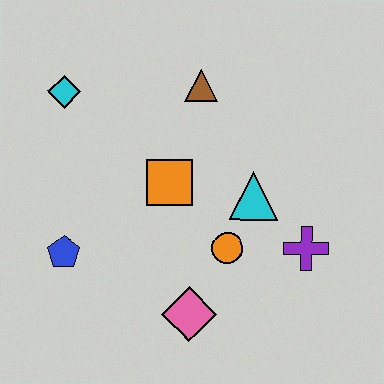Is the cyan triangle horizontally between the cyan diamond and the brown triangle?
No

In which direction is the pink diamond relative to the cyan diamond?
The pink diamond is below the cyan diamond.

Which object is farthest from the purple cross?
The cyan diamond is farthest from the purple cross.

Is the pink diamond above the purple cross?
No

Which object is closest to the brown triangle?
The orange square is closest to the brown triangle.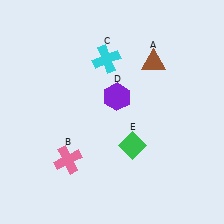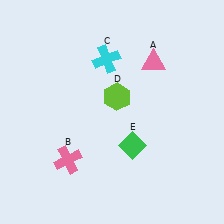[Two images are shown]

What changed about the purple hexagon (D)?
In Image 1, D is purple. In Image 2, it changed to lime.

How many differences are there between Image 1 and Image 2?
There are 2 differences between the two images.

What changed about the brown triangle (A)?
In Image 1, A is brown. In Image 2, it changed to pink.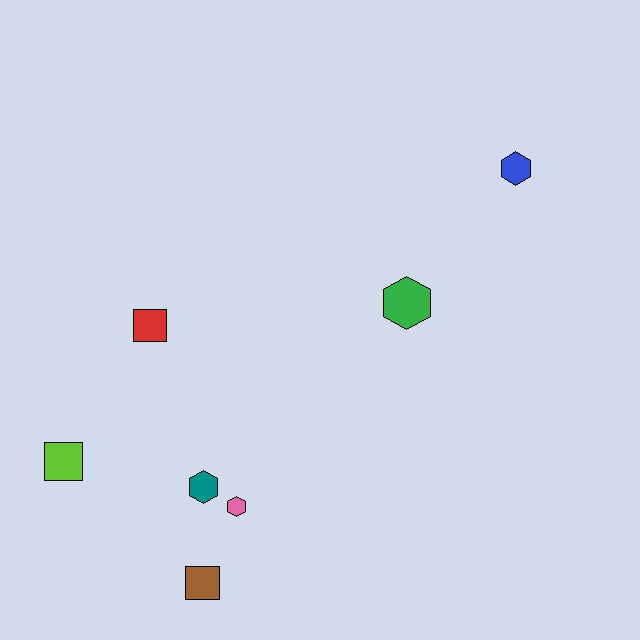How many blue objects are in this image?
There is 1 blue object.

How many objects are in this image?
There are 7 objects.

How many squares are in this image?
There are 3 squares.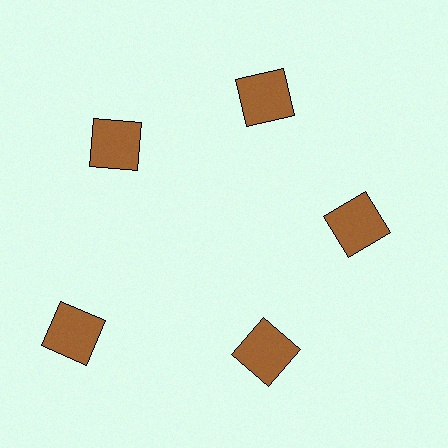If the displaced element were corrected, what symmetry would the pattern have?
It would have 5-fold rotational symmetry — the pattern would map onto itself every 72 degrees.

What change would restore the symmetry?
The symmetry would be restored by moving it inward, back onto the ring so that all 5 squares sit at equal angles and equal distance from the center.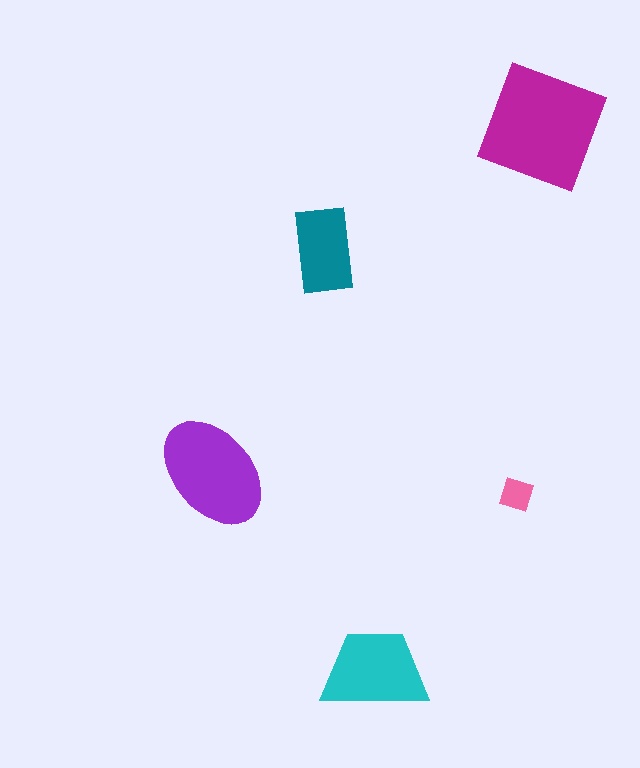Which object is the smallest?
The pink diamond.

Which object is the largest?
The magenta square.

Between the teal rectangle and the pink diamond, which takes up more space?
The teal rectangle.